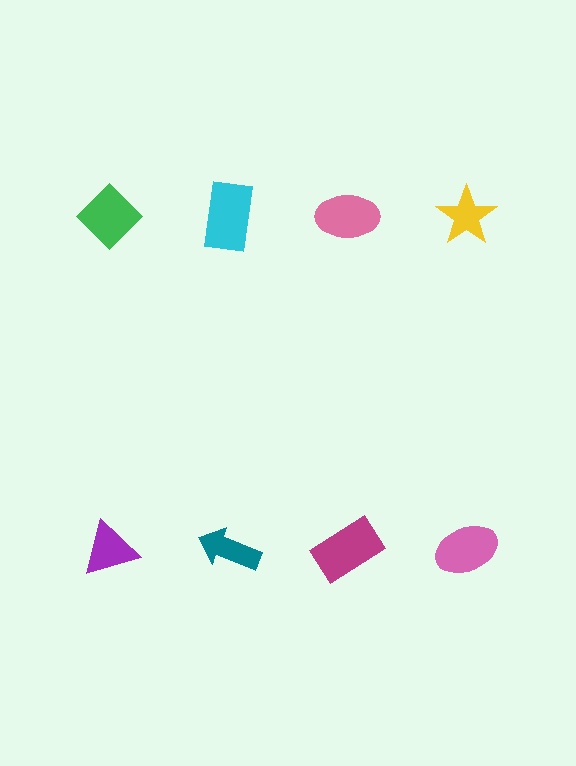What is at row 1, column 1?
A green diamond.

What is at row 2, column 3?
A magenta rectangle.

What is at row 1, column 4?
A yellow star.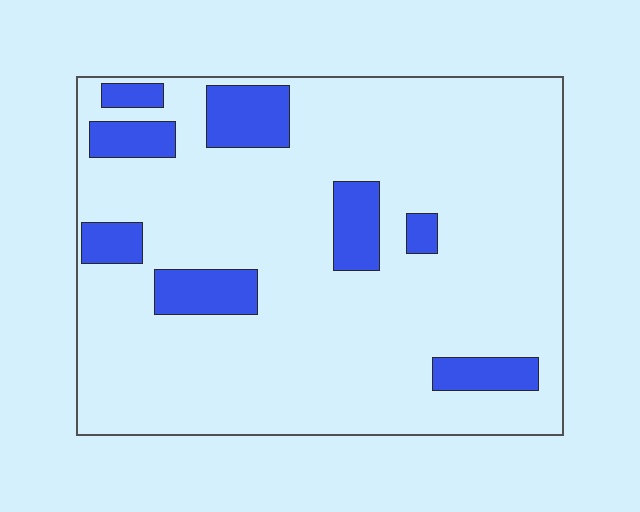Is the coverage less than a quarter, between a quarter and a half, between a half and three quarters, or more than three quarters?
Less than a quarter.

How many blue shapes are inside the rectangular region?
8.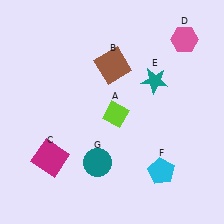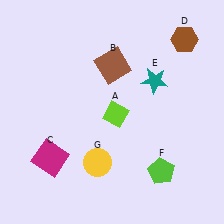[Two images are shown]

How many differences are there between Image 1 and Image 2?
There are 3 differences between the two images.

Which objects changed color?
D changed from pink to brown. F changed from cyan to lime. G changed from teal to yellow.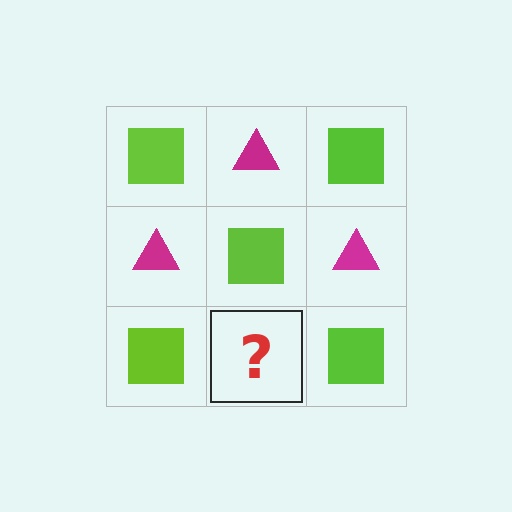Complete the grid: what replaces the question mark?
The question mark should be replaced with a magenta triangle.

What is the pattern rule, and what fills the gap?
The rule is that it alternates lime square and magenta triangle in a checkerboard pattern. The gap should be filled with a magenta triangle.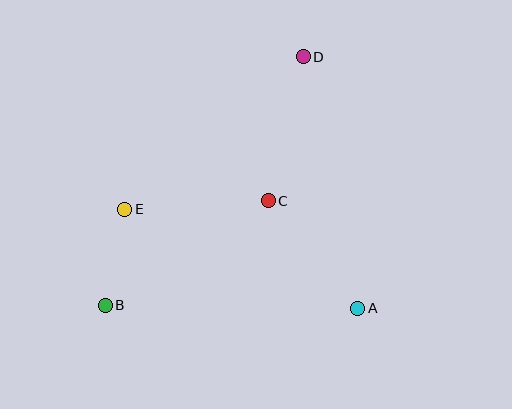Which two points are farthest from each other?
Points B and D are farthest from each other.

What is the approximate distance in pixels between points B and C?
The distance between B and C is approximately 194 pixels.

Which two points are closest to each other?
Points B and E are closest to each other.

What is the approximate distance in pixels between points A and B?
The distance between A and B is approximately 252 pixels.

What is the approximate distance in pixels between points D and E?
The distance between D and E is approximately 234 pixels.